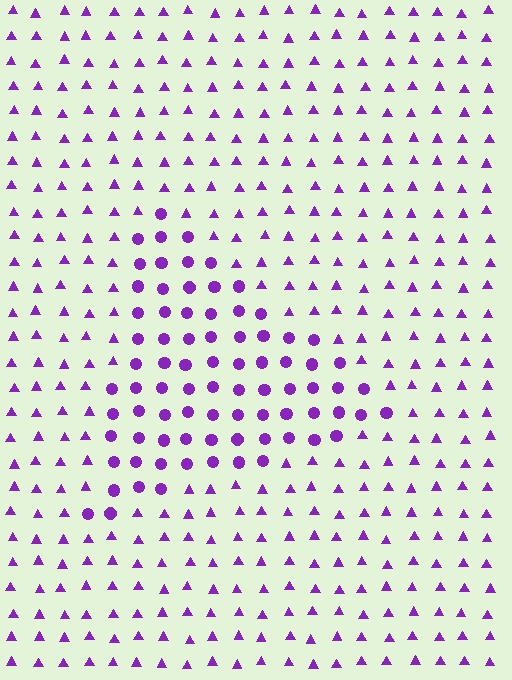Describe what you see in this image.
The image is filled with small purple elements arranged in a uniform grid. A triangle-shaped region contains circles, while the surrounding area contains triangles. The boundary is defined purely by the change in element shape.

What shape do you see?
I see a triangle.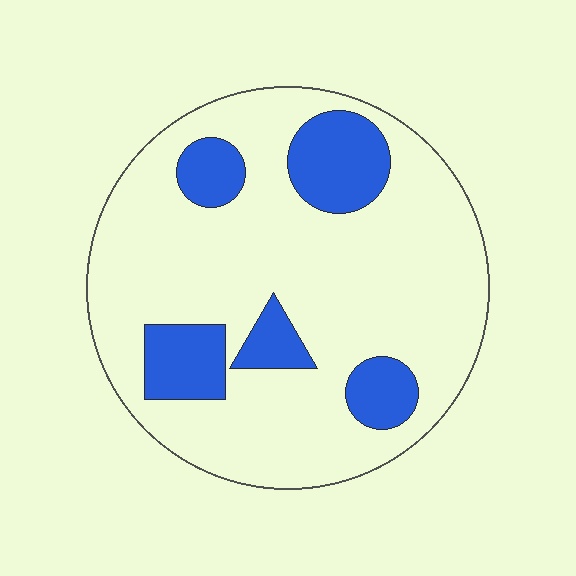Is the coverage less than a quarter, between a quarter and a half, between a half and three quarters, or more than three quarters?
Less than a quarter.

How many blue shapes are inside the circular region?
5.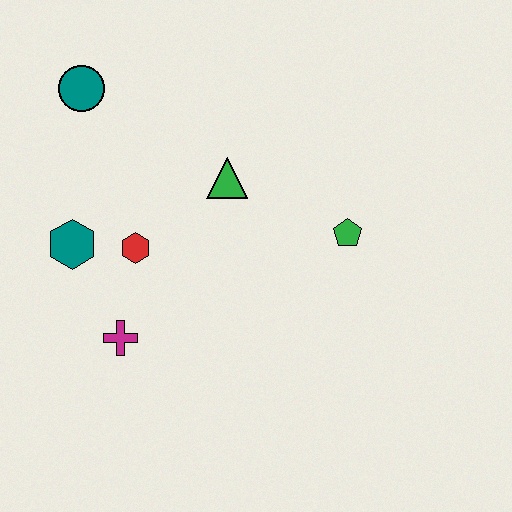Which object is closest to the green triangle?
The red hexagon is closest to the green triangle.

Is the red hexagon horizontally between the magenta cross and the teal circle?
No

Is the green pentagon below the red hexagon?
No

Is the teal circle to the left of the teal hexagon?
No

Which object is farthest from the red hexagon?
The green pentagon is farthest from the red hexagon.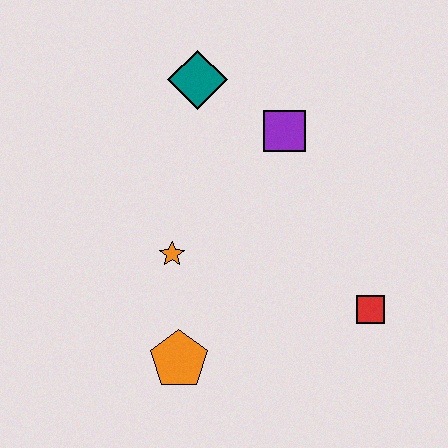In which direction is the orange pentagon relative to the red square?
The orange pentagon is to the left of the red square.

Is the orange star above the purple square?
No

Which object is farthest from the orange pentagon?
The teal diamond is farthest from the orange pentagon.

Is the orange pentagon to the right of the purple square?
No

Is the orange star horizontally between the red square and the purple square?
No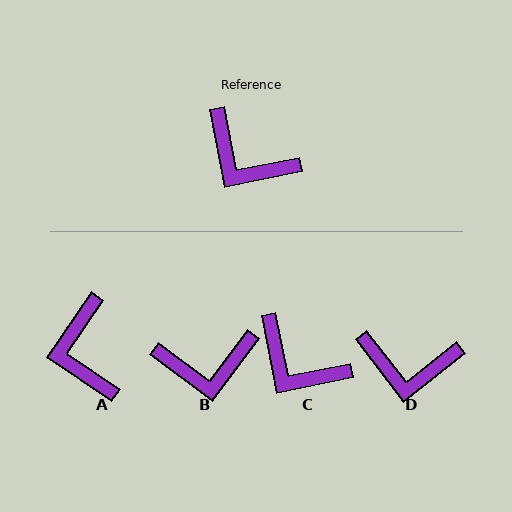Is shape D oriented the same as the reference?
No, it is off by about 27 degrees.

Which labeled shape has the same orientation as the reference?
C.